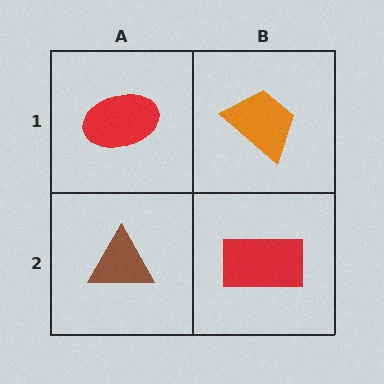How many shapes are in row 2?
2 shapes.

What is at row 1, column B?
An orange trapezoid.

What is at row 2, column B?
A red rectangle.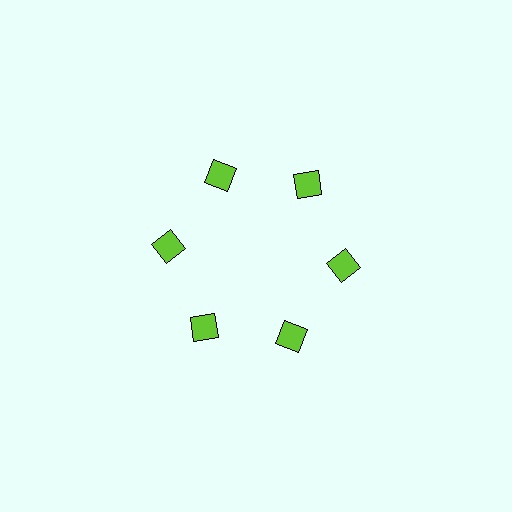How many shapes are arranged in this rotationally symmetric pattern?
There are 6 shapes, arranged in 6 groups of 1.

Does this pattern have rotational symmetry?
Yes, this pattern has 6-fold rotational symmetry. It looks the same after rotating 60 degrees around the center.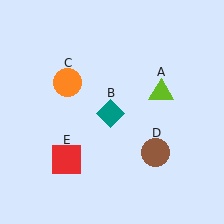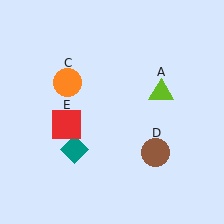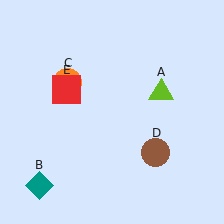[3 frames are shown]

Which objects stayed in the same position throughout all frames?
Lime triangle (object A) and orange circle (object C) and brown circle (object D) remained stationary.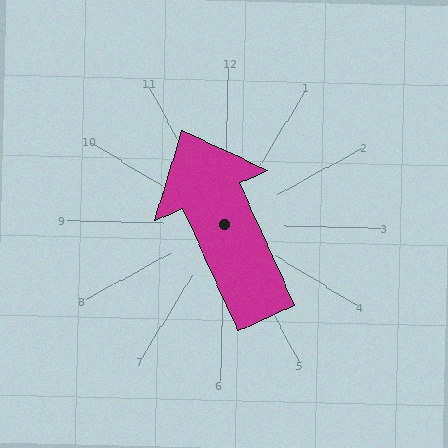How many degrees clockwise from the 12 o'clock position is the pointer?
Approximately 334 degrees.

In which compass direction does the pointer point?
Northwest.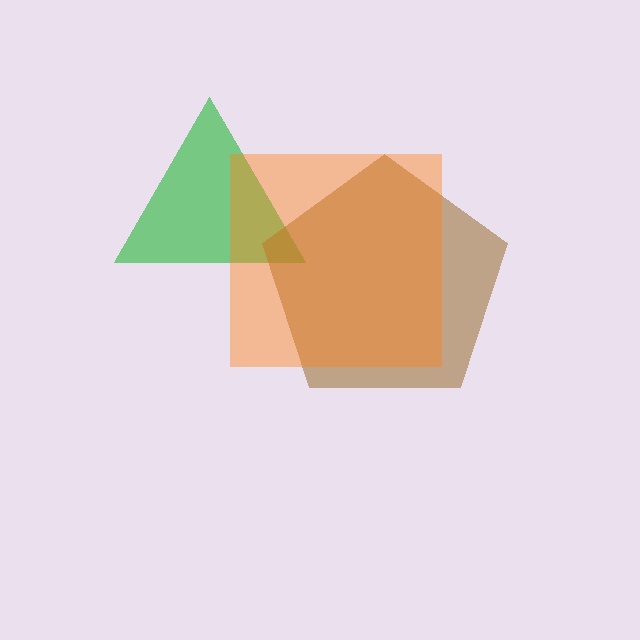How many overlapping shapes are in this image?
There are 3 overlapping shapes in the image.